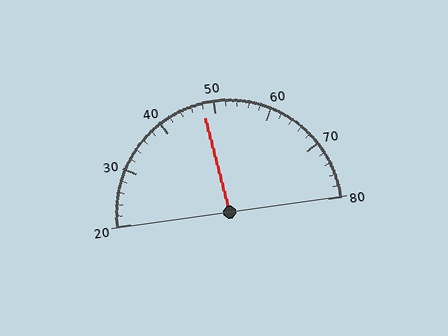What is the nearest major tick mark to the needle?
The nearest major tick mark is 50.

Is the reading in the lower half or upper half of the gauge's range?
The reading is in the lower half of the range (20 to 80).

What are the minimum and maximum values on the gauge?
The gauge ranges from 20 to 80.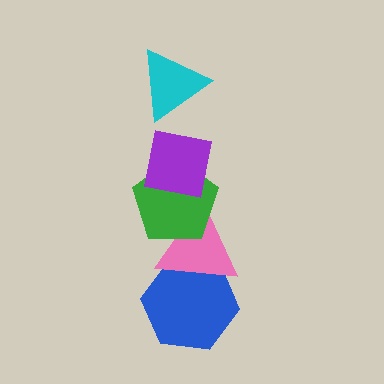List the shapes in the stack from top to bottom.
From top to bottom: the cyan triangle, the purple square, the green pentagon, the pink triangle, the blue hexagon.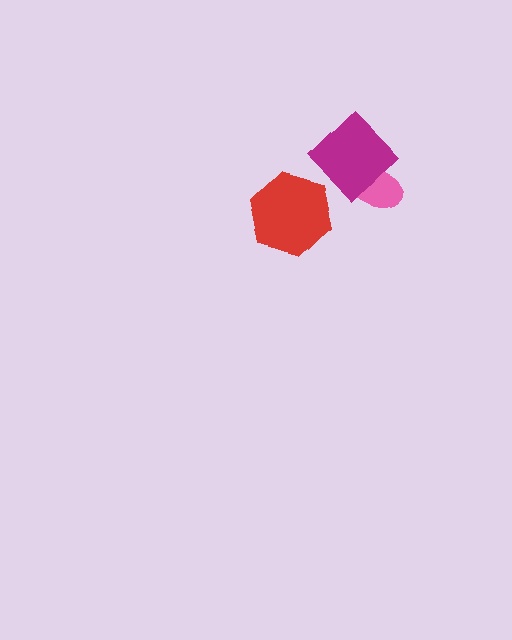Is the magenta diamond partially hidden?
No, no other shape covers it.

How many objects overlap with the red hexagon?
0 objects overlap with the red hexagon.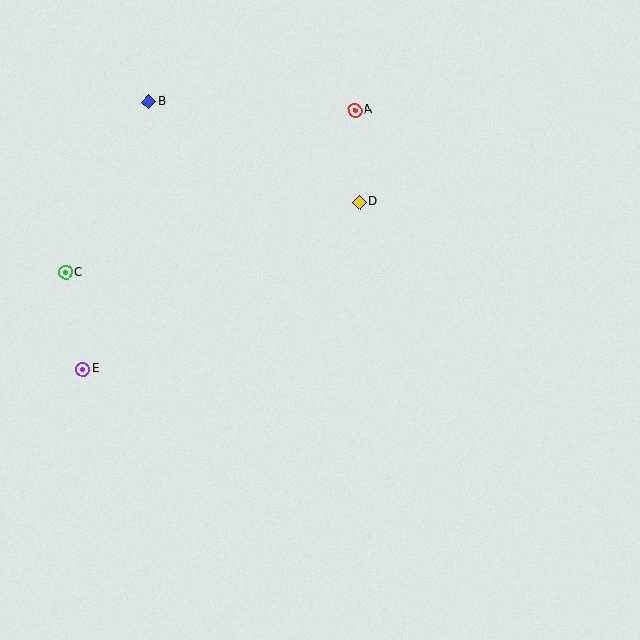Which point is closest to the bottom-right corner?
Point D is closest to the bottom-right corner.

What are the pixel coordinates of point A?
Point A is at (355, 110).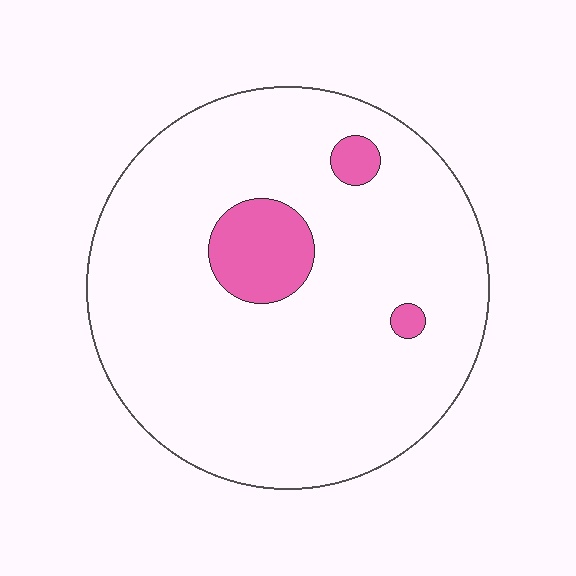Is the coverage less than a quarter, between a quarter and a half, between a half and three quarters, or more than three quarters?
Less than a quarter.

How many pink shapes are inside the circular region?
3.